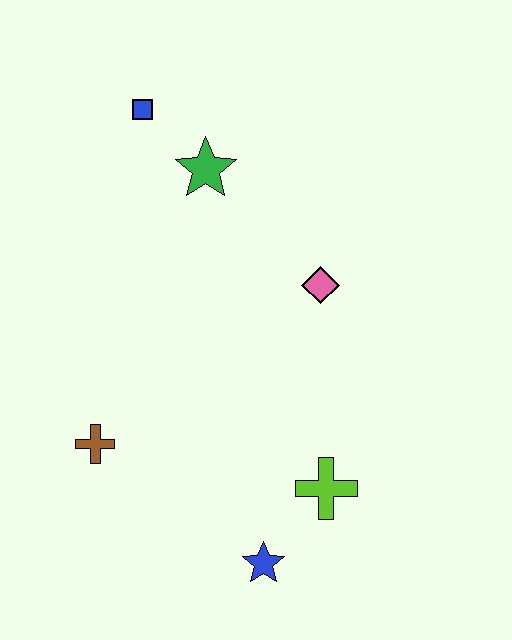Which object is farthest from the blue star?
The blue square is farthest from the blue star.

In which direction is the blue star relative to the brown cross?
The blue star is to the right of the brown cross.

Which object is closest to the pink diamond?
The green star is closest to the pink diamond.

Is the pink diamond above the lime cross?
Yes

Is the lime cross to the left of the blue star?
No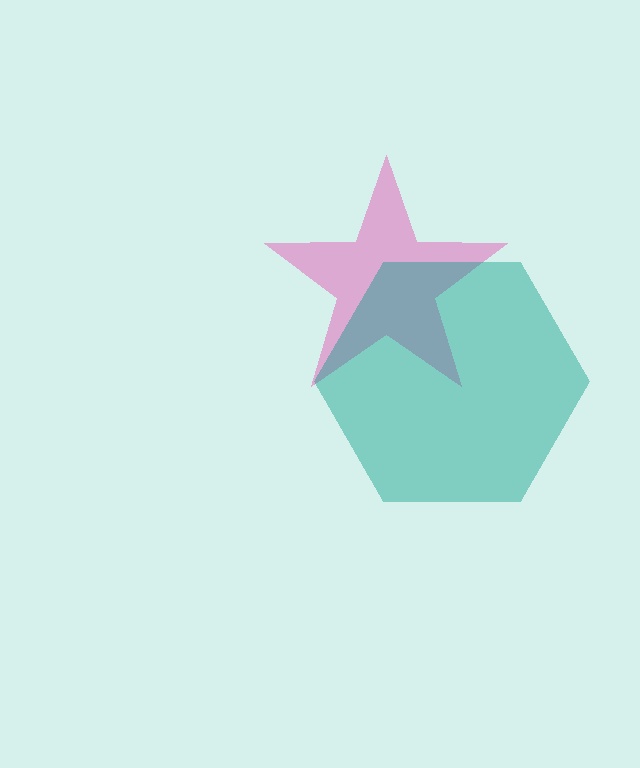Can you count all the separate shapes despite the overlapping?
Yes, there are 2 separate shapes.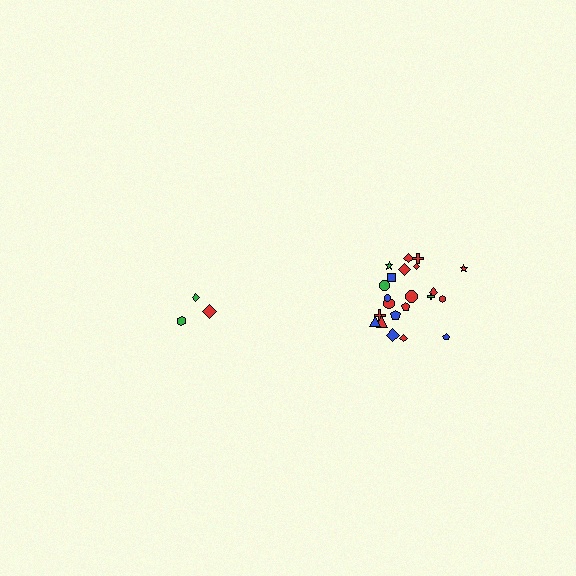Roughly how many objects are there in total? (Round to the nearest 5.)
Roughly 25 objects in total.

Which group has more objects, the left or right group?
The right group.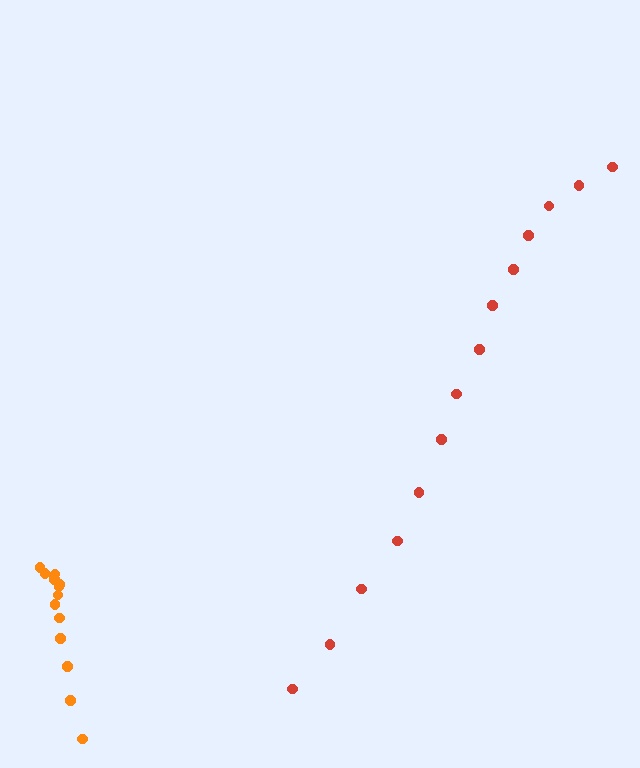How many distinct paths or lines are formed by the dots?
There are 2 distinct paths.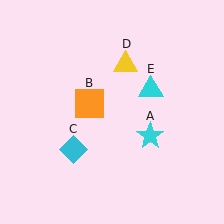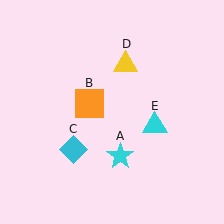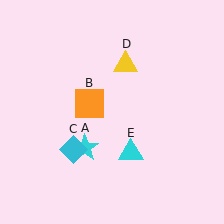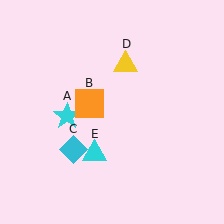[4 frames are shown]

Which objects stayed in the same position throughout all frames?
Orange square (object B) and cyan diamond (object C) and yellow triangle (object D) remained stationary.